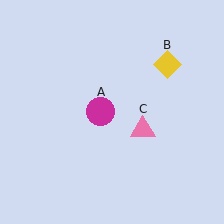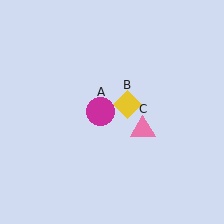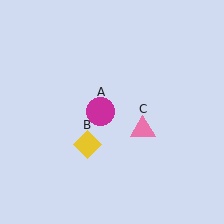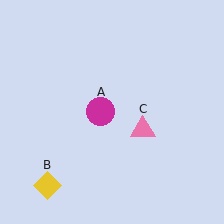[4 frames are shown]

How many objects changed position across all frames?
1 object changed position: yellow diamond (object B).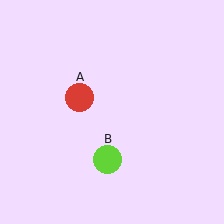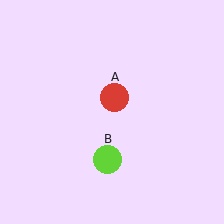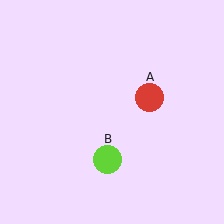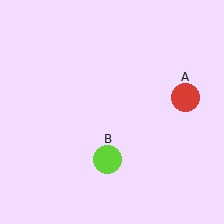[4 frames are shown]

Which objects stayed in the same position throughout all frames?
Lime circle (object B) remained stationary.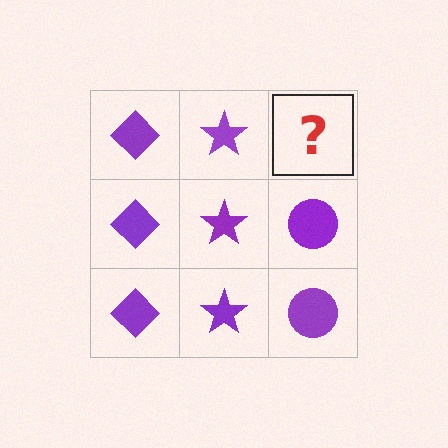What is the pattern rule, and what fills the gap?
The rule is that each column has a consistent shape. The gap should be filled with a purple circle.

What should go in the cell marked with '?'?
The missing cell should contain a purple circle.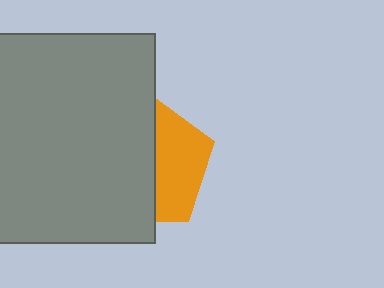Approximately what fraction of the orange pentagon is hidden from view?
Roughly 59% of the orange pentagon is hidden behind the gray square.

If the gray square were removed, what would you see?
You would see the complete orange pentagon.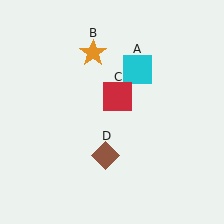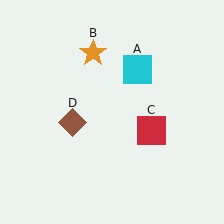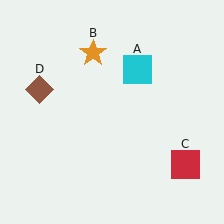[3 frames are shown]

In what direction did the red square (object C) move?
The red square (object C) moved down and to the right.